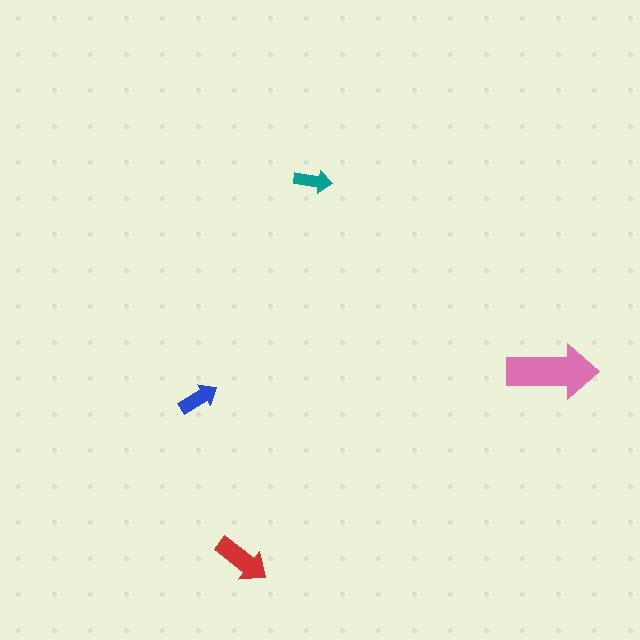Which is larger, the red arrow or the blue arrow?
The red one.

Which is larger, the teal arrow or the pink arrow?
The pink one.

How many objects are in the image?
There are 4 objects in the image.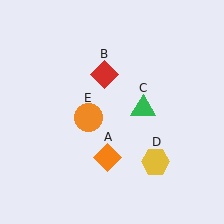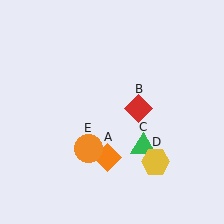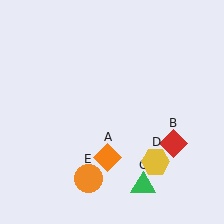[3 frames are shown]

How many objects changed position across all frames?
3 objects changed position: red diamond (object B), green triangle (object C), orange circle (object E).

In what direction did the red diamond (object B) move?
The red diamond (object B) moved down and to the right.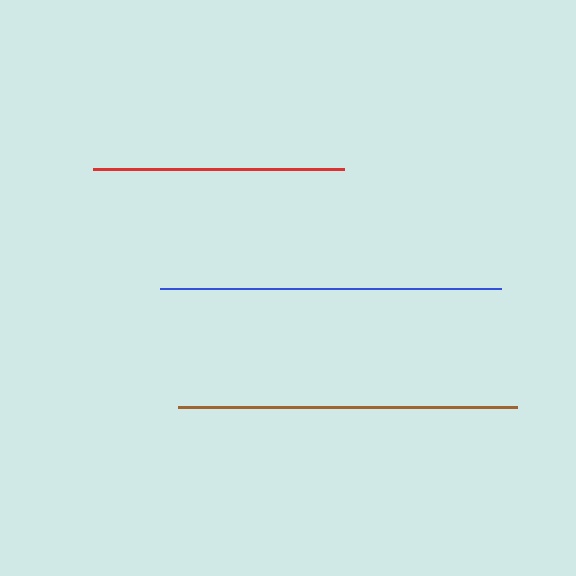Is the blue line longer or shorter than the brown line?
The blue line is longer than the brown line.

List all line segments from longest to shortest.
From longest to shortest: blue, brown, red.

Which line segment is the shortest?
The red line is the shortest at approximately 250 pixels.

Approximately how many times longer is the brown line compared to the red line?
The brown line is approximately 1.4 times the length of the red line.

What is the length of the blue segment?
The blue segment is approximately 341 pixels long.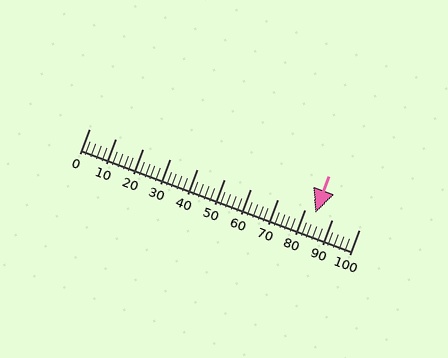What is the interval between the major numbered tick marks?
The major tick marks are spaced 10 units apart.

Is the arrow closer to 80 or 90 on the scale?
The arrow is closer to 80.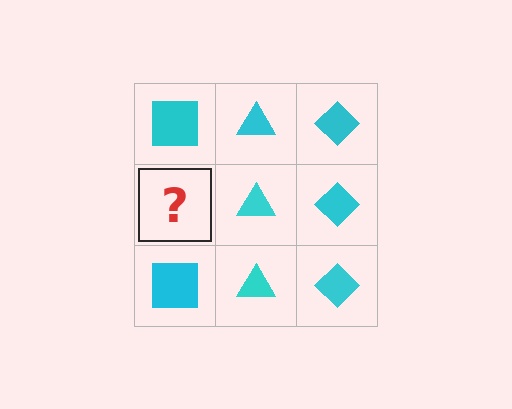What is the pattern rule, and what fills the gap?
The rule is that each column has a consistent shape. The gap should be filled with a cyan square.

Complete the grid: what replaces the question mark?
The question mark should be replaced with a cyan square.